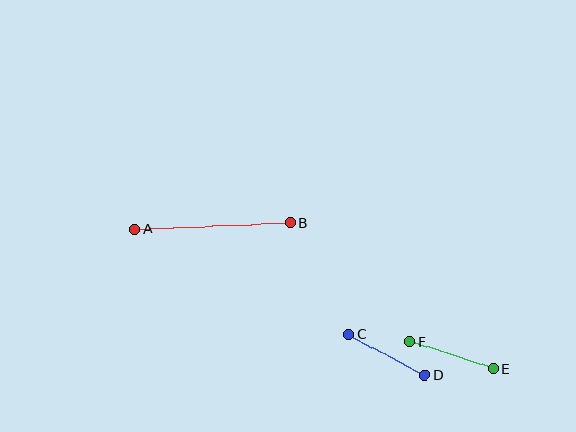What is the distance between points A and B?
The distance is approximately 155 pixels.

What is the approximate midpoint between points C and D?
The midpoint is at approximately (387, 355) pixels.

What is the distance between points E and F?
The distance is approximately 87 pixels.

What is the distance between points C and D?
The distance is approximately 86 pixels.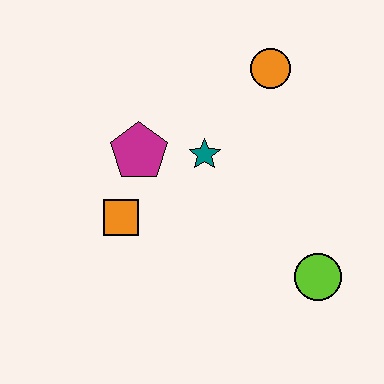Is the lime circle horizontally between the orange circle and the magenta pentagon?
No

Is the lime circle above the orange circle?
No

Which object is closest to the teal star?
The magenta pentagon is closest to the teal star.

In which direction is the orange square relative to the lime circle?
The orange square is to the left of the lime circle.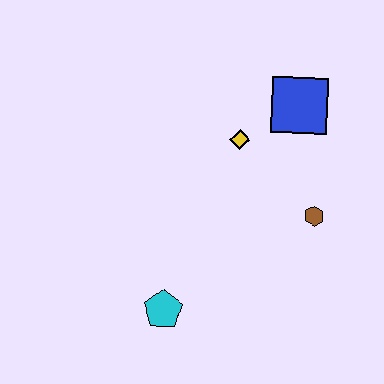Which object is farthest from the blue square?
The cyan pentagon is farthest from the blue square.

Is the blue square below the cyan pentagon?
No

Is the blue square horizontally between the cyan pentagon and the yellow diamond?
No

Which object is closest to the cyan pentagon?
The brown hexagon is closest to the cyan pentagon.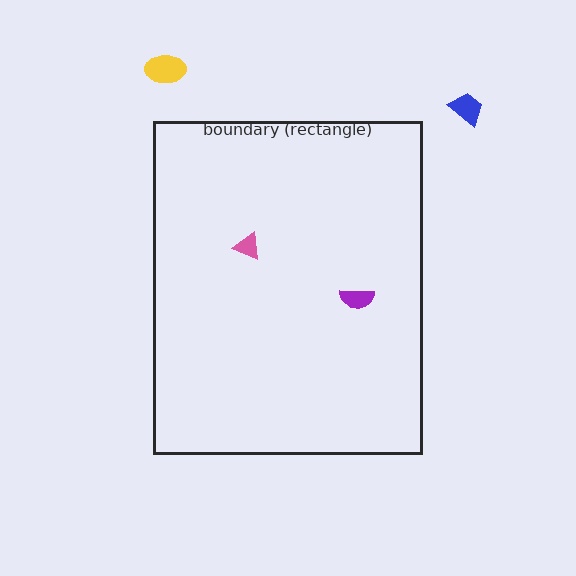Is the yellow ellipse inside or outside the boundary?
Outside.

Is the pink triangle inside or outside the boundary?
Inside.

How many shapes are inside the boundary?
2 inside, 2 outside.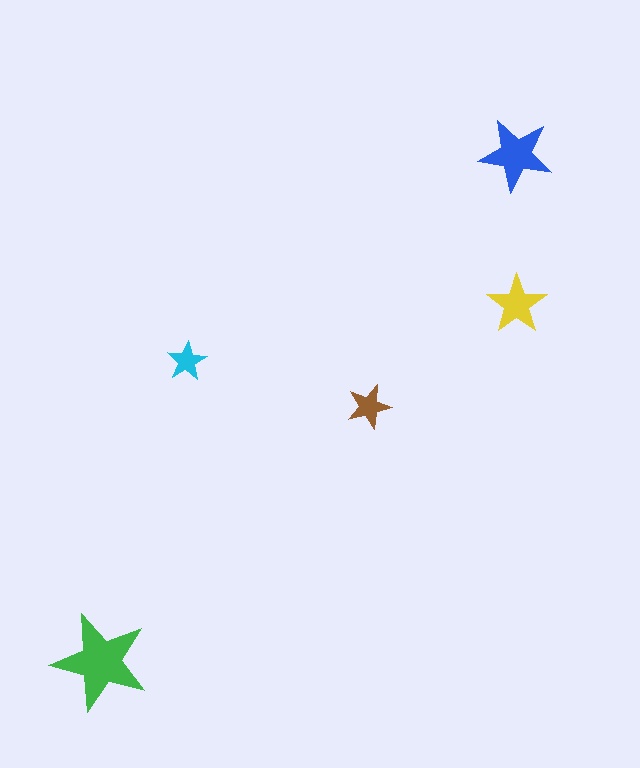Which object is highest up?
The blue star is topmost.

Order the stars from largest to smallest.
the green one, the blue one, the yellow one, the brown one, the cyan one.